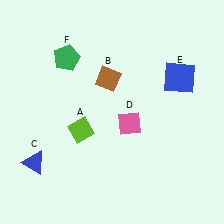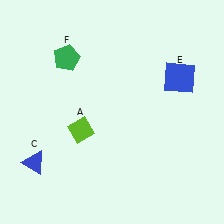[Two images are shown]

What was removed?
The pink diamond (D), the brown diamond (B) were removed in Image 2.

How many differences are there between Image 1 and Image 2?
There are 2 differences between the two images.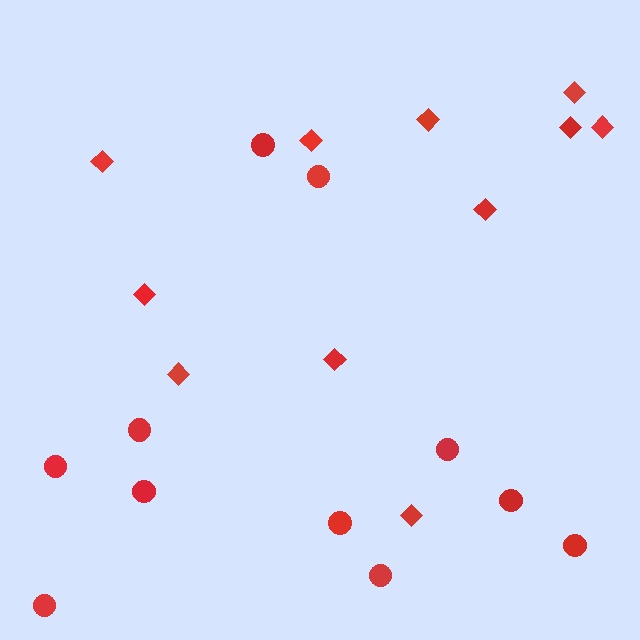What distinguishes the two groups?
There are 2 groups: one group of diamonds (11) and one group of circles (11).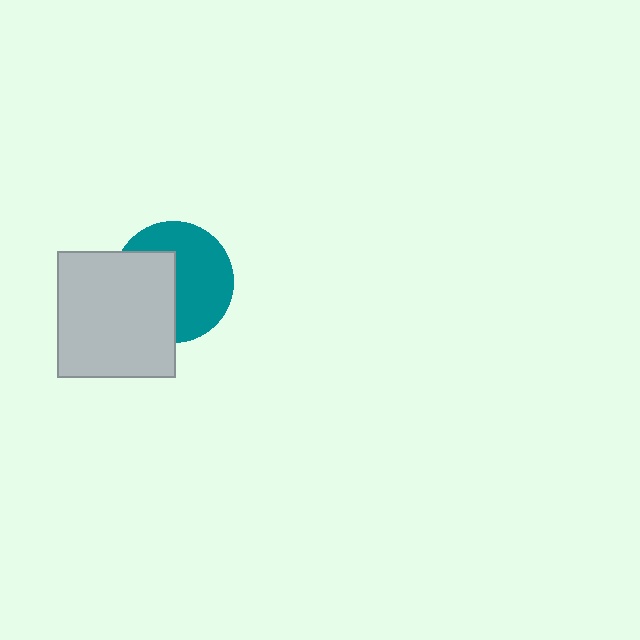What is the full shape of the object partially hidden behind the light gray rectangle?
The partially hidden object is a teal circle.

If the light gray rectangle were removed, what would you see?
You would see the complete teal circle.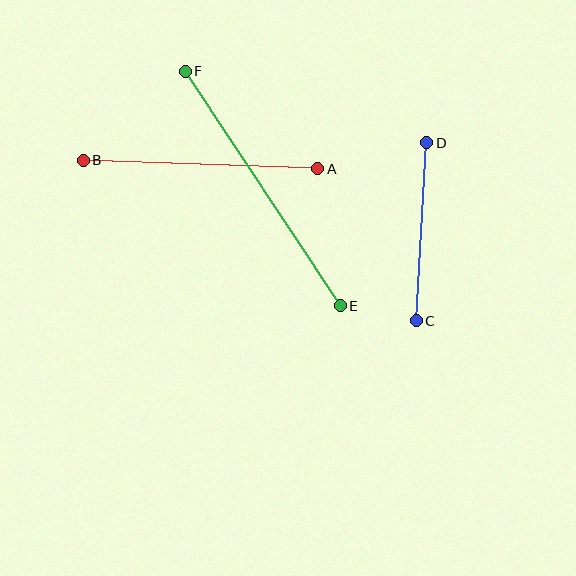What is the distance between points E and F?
The distance is approximately 281 pixels.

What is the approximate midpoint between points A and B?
The midpoint is at approximately (200, 165) pixels.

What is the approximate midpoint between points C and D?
The midpoint is at approximately (422, 232) pixels.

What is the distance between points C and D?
The distance is approximately 178 pixels.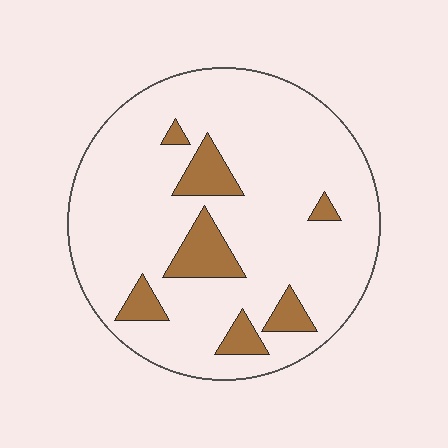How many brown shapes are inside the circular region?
7.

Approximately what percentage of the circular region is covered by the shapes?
Approximately 15%.